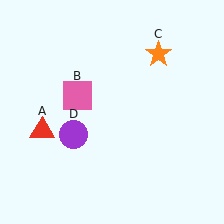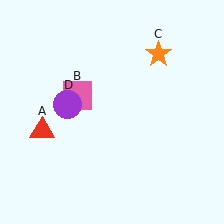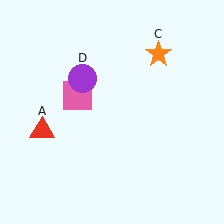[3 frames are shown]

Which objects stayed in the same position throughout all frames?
Red triangle (object A) and pink square (object B) and orange star (object C) remained stationary.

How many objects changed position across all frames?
1 object changed position: purple circle (object D).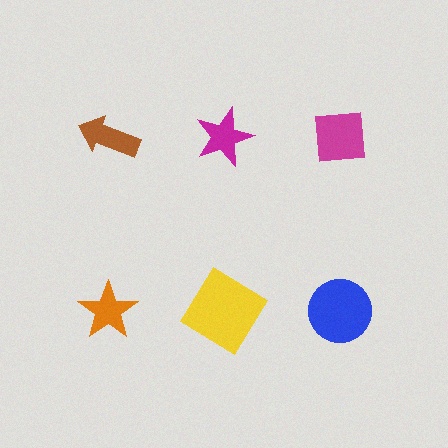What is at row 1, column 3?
A magenta square.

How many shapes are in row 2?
3 shapes.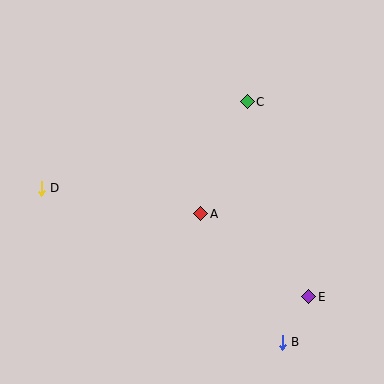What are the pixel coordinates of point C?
Point C is at (247, 102).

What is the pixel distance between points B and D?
The distance between B and D is 286 pixels.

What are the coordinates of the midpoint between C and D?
The midpoint between C and D is at (144, 145).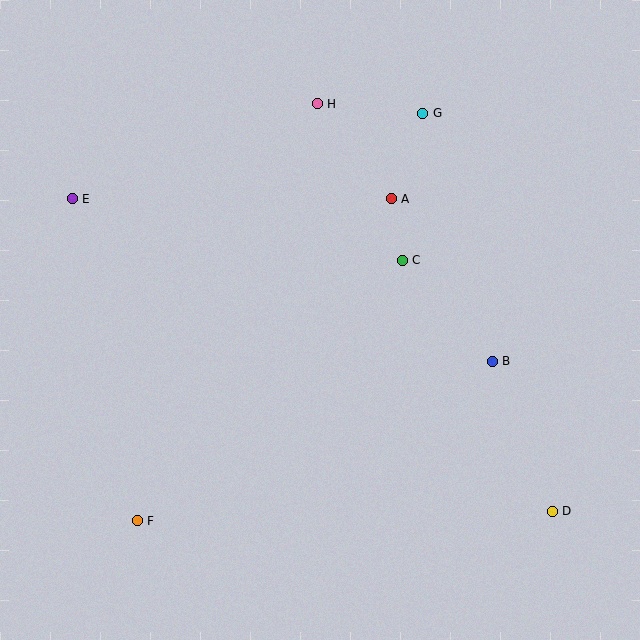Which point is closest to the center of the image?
Point C at (402, 260) is closest to the center.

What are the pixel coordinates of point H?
Point H is at (317, 104).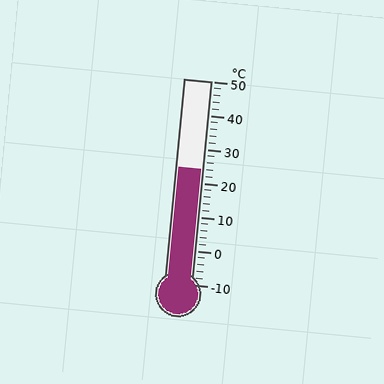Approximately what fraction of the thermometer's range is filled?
The thermometer is filled to approximately 55% of its range.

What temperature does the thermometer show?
The thermometer shows approximately 24°C.